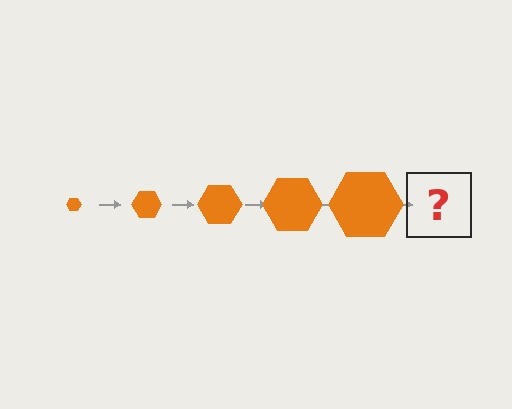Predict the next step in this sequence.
The next step is an orange hexagon, larger than the previous one.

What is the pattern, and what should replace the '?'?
The pattern is that the hexagon gets progressively larger each step. The '?' should be an orange hexagon, larger than the previous one.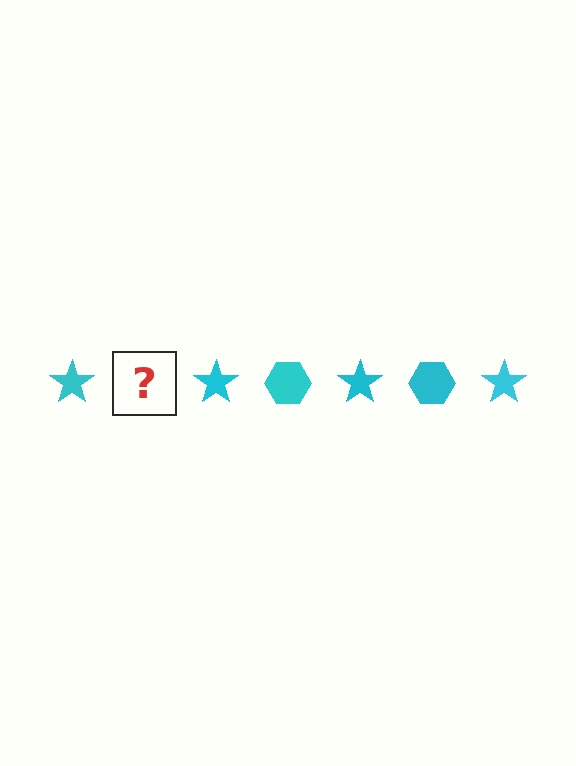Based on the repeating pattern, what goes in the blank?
The blank should be a cyan hexagon.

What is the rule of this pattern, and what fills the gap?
The rule is that the pattern cycles through star, hexagon shapes in cyan. The gap should be filled with a cyan hexagon.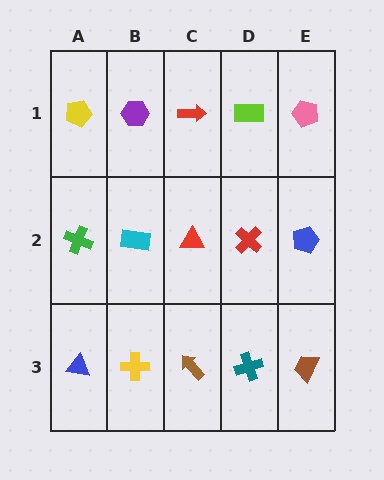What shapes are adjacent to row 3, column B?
A cyan rectangle (row 2, column B), a blue triangle (row 3, column A), a brown arrow (row 3, column C).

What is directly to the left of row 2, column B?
A green cross.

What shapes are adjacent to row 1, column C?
A red triangle (row 2, column C), a purple hexagon (row 1, column B), a lime rectangle (row 1, column D).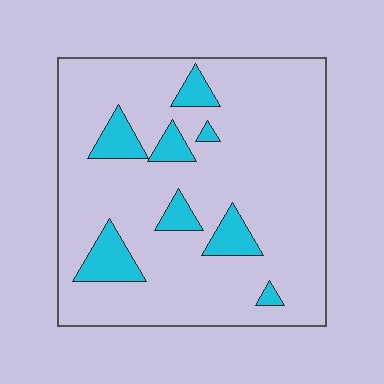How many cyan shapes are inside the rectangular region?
8.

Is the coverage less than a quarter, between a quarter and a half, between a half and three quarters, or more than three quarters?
Less than a quarter.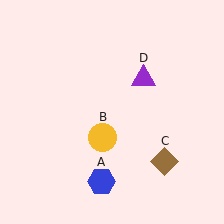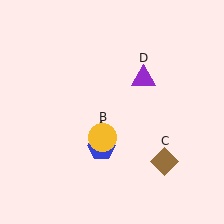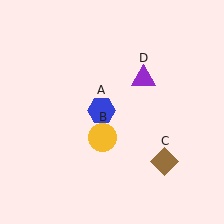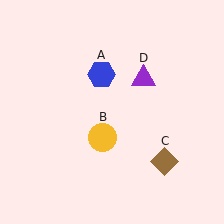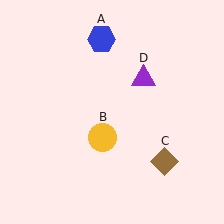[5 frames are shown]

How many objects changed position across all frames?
1 object changed position: blue hexagon (object A).